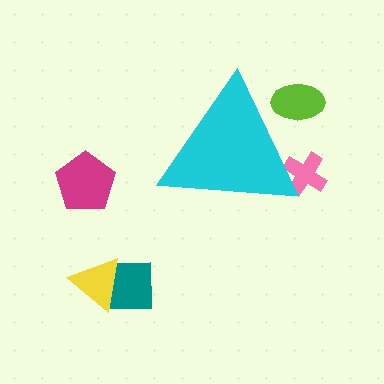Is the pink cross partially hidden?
Yes, the pink cross is partially hidden behind the cyan triangle.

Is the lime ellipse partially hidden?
Yes, the lime ellipse is partially hidden behind the cyan triangle.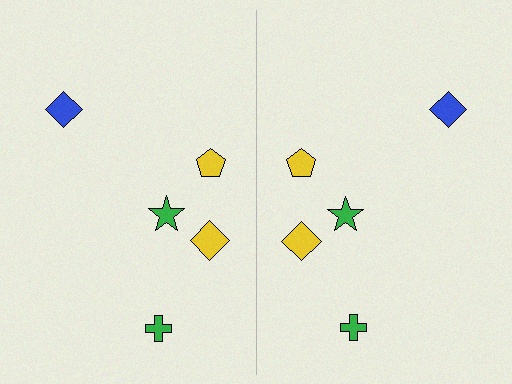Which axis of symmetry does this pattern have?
The pattern has a vertical axis of symmetry running through the center of the image.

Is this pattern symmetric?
Yes, this pattern has bilateral (reflection) symmetry.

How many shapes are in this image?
There are 10 shapes in this image.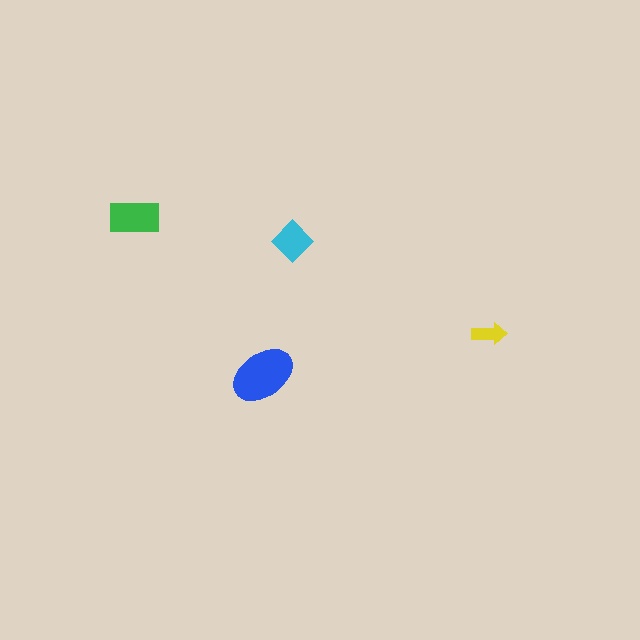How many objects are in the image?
There are 4 objects in the image.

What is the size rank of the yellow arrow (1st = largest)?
4th.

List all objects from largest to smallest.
The blue ellipse, the green rectangle, the cyan diamond, the yellow arrow.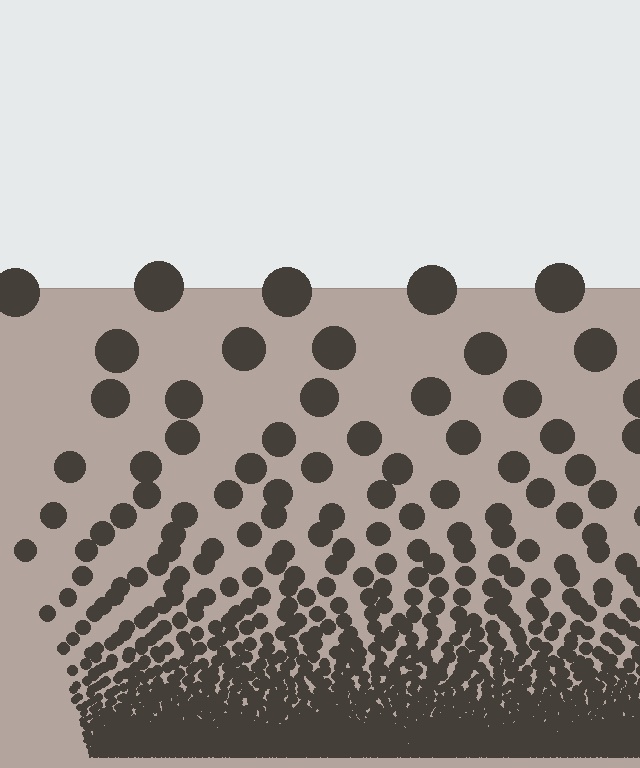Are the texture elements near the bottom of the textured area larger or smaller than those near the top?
Smaller. The gradient is inverted — elements near the bottom are smaller and denser.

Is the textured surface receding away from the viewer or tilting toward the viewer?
The surface appears to tilt toward the viewer. Texture elements get larger and sparser toward the top.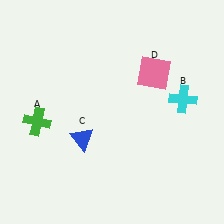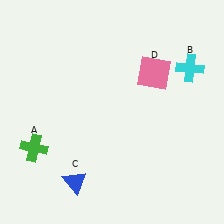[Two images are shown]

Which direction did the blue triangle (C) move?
The blue triangle (C) moved down.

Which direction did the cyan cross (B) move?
The cyan cross (B) moved up.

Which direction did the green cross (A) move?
The green cross (A) moved down.